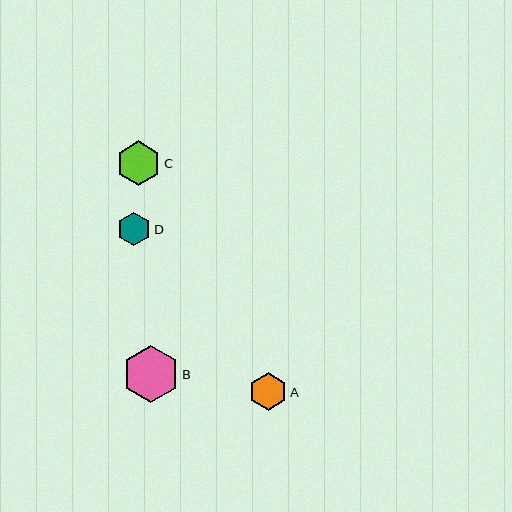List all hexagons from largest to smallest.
From largest to smallest: B, C, A, D.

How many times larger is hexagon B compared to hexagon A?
Hexagon B is approximately 1.5 times the size of hexagon A.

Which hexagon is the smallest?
Hexagon D is the smallest with a size of approximately 33 pixels.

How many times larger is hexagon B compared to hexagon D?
Hexagon B is approximately 1.7 times the size of hexagon D.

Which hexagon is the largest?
Hexagon B is the largest with a size of approximately 57 pixels.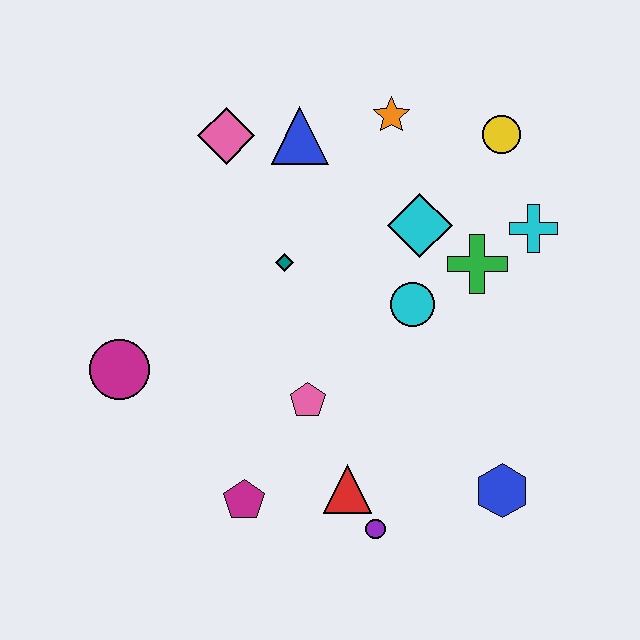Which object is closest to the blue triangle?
The pink diamond is closest to the blue triangle.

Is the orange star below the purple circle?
No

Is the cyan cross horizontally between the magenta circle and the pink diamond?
No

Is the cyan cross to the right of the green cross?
Yes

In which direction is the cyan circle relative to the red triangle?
The cyan circle is above the red triangle.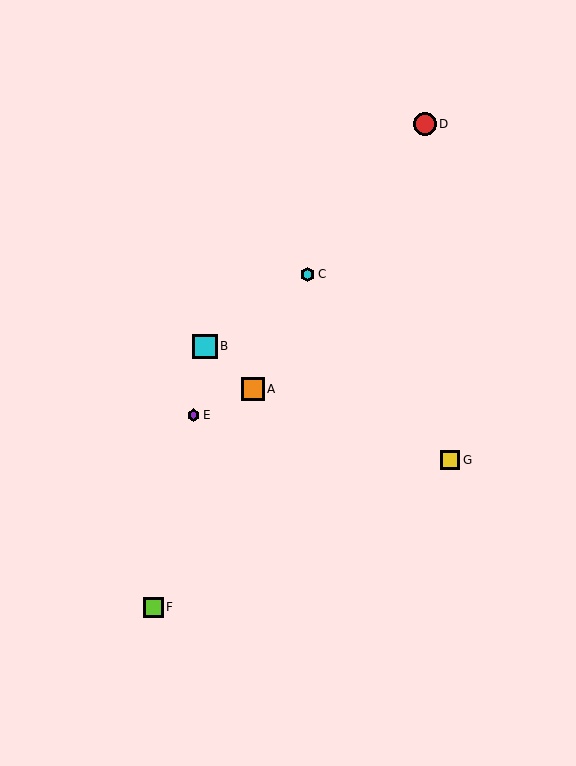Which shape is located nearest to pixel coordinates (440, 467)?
The yellow square (labeled G) at (450, 460) is nearest to that location.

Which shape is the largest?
The cyan square (labeled B) is the largest.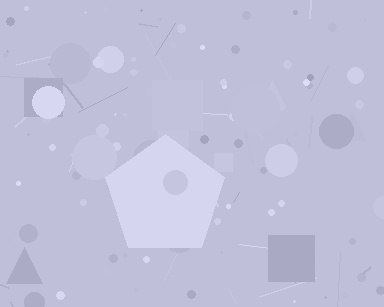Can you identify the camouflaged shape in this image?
The camouflaged shape is a pentagon.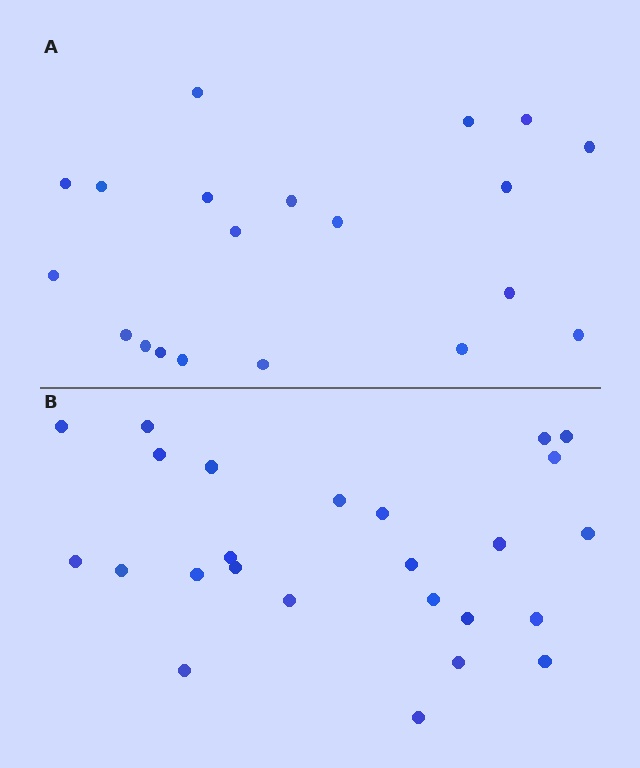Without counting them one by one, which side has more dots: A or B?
Region B (the bottom region) has more dots.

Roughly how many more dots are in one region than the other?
Region B has about 5 more dots than region A.